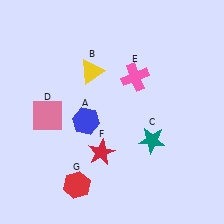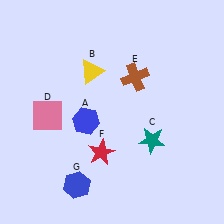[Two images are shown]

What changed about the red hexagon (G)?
In Image 1, G is red. In Image 2, it changed to blue.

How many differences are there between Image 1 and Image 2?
There are 2 differences between the two images.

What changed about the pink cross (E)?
In Image 1, E is pink. In Image 2, it changed to brown.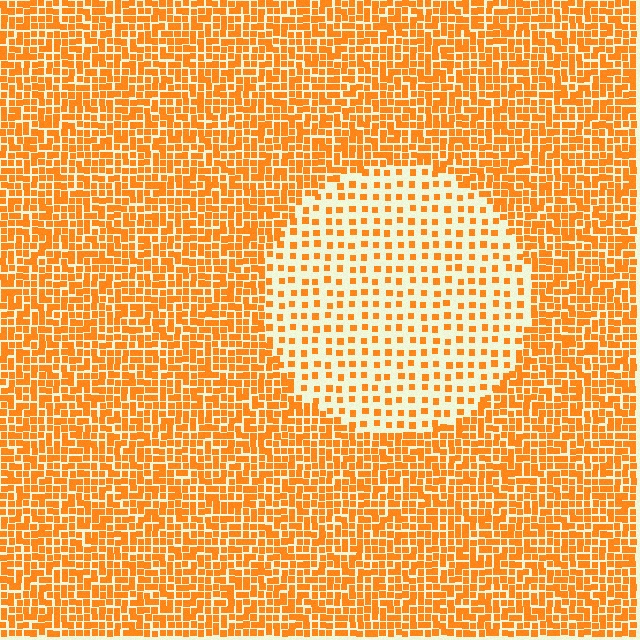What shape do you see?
I see a circle.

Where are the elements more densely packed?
The elements are more densely packed outside the circle boundary.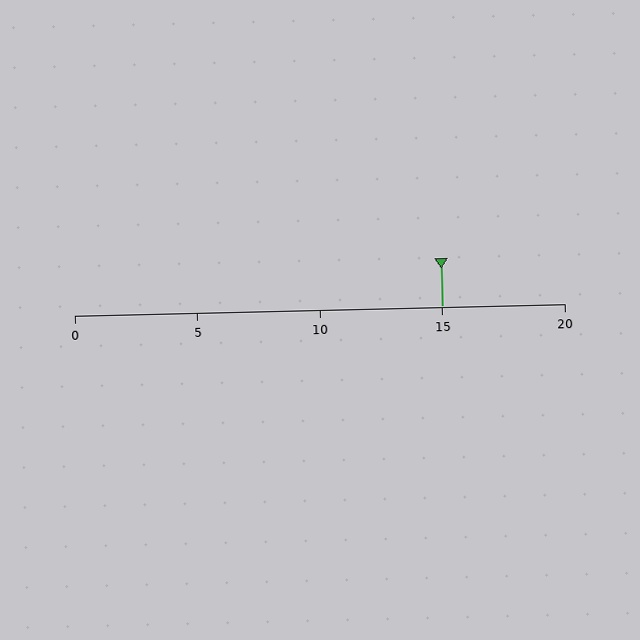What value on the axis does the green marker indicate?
The marker indicates approximately 15.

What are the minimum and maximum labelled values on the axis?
The axis runs from 0 to 20.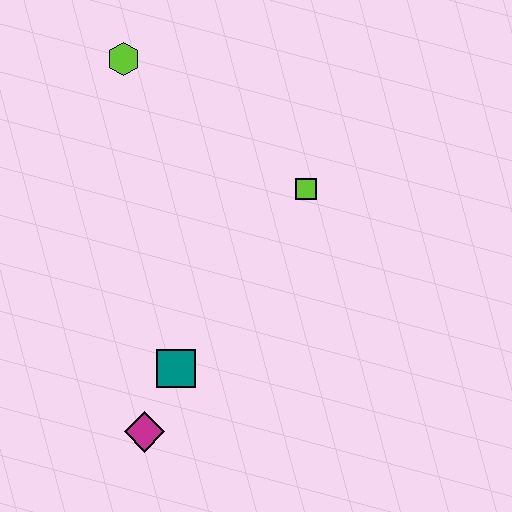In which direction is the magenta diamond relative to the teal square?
The magenta diamond is below the teal square.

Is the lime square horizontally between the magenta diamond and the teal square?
No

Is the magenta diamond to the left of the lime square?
Yes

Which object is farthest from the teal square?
The lime hexagon is farthest from the teal square.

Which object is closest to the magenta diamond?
The teal square is closest to the magenta diamond.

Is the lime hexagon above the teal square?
Yes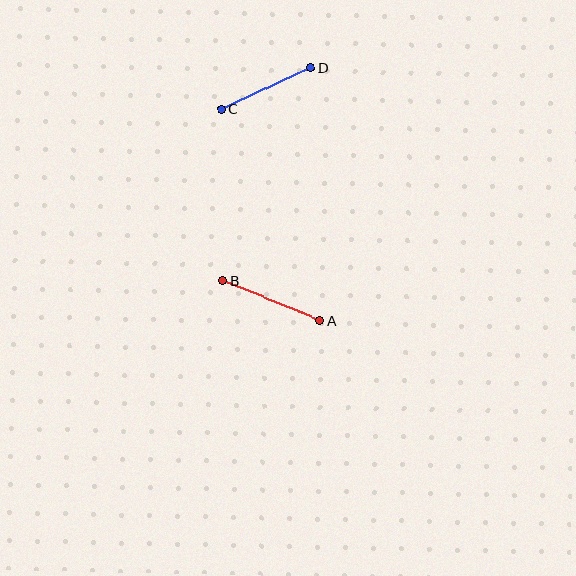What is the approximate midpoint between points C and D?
The midpoint is at approximately (266, 88) pixels.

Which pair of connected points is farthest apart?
Points A and B are farthest apart.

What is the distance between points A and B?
The distance is approximately 105 pixels.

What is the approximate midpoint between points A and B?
The midpoint is at approximately (272, 300) pixels.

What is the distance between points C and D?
The distance is approximately 98 pixels.